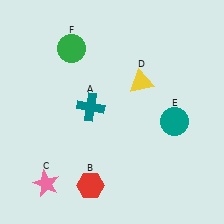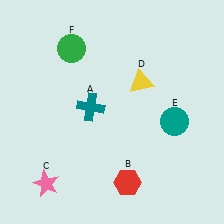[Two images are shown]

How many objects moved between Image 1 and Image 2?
1 object moved between the two images.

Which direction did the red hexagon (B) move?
The red hexagon (B) moved right.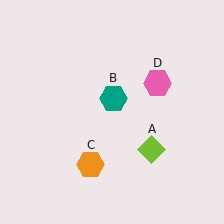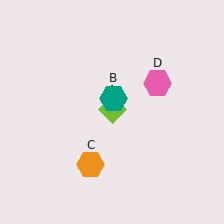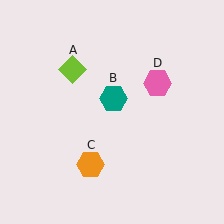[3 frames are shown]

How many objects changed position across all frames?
1 object changed position: lime diamond (object A).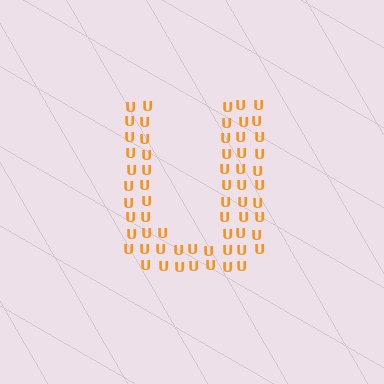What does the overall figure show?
The overall figure shows the letter U.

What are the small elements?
The small elements are letter U's.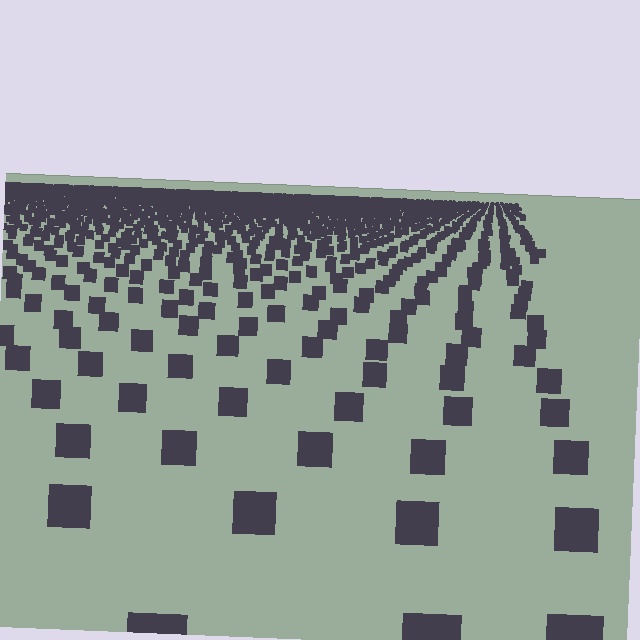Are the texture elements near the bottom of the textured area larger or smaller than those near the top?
Larger. Near the bottom, elements are closer to the viewer and appear at a bigger on-screen size.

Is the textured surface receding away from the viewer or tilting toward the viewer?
The surface is receding away from the viewer. Texture elements get smaller and denser toward the top.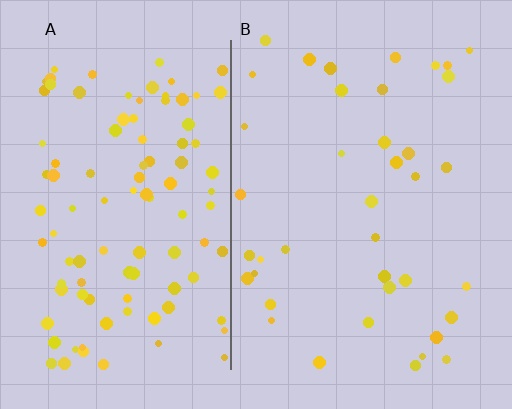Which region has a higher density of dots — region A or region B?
A (the left).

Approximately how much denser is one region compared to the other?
Approximately 2.6× — region A over region B.